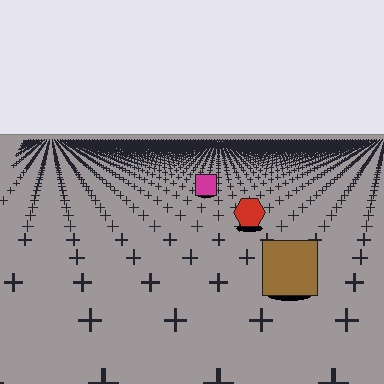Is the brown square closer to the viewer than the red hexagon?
Yes. The brown square is closer — you can tell from the texture gradient: the ground texture is coarser near it.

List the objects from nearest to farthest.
From nearest to farthest: the brown square, the red hexagon, the magenta square.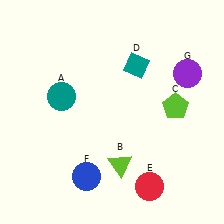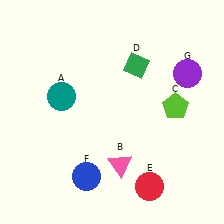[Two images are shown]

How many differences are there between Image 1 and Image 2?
There are 2 differences between the two images.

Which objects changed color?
B changed from lime to pink. D changed from teal to green.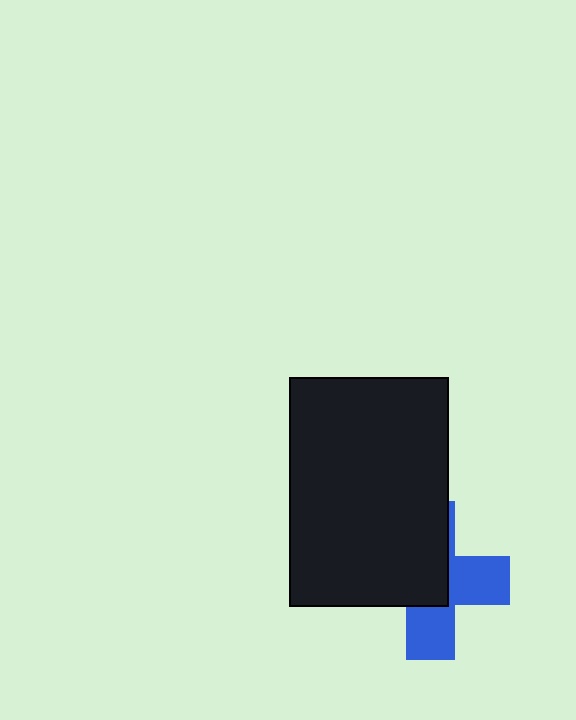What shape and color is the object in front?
The object in front is a black rectangle.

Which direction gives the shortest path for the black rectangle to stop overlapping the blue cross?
Moving toward the upper-left gives the shortest separation.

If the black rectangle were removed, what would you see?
You would see the complete blue cross.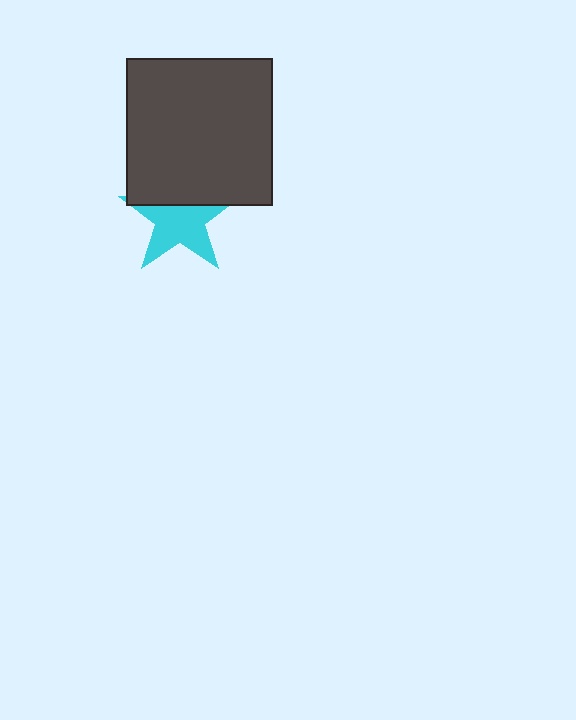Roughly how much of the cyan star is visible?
About half of it is visible (roughly 64%).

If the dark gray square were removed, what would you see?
You would see the complete cyan star.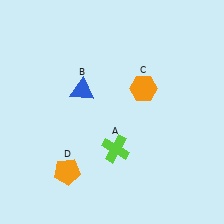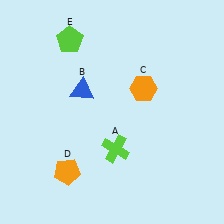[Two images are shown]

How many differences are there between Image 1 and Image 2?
There is 1 difference between the two images.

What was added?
A lime pentagon (E) was added in Image 2.